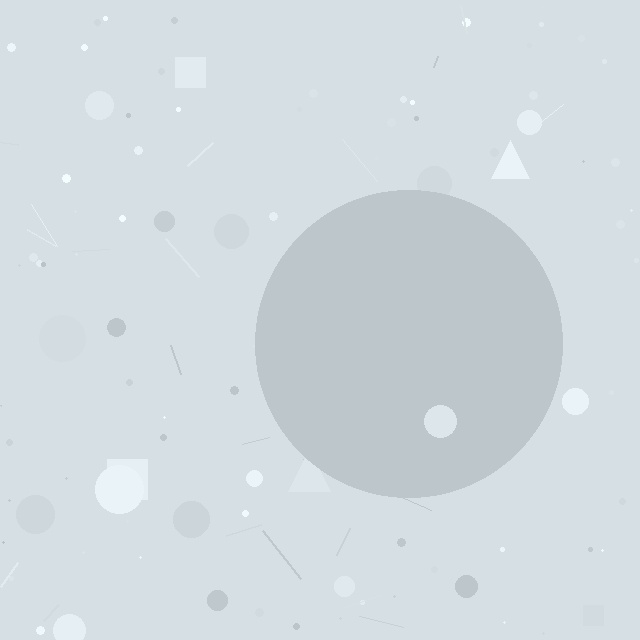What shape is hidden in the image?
A circle is hidden in the image.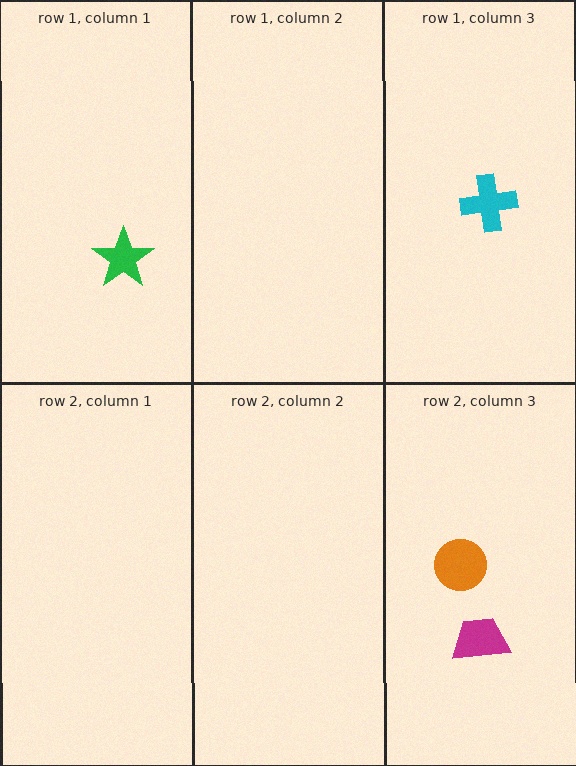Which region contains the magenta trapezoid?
The row 2, column 3 region.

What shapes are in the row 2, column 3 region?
The orange circle, the magenta trapezoid.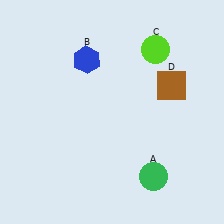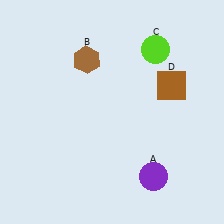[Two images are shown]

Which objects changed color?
A changed from green to purple. B changed from blue to brown.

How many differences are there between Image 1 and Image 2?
There are 2 differences between the two images.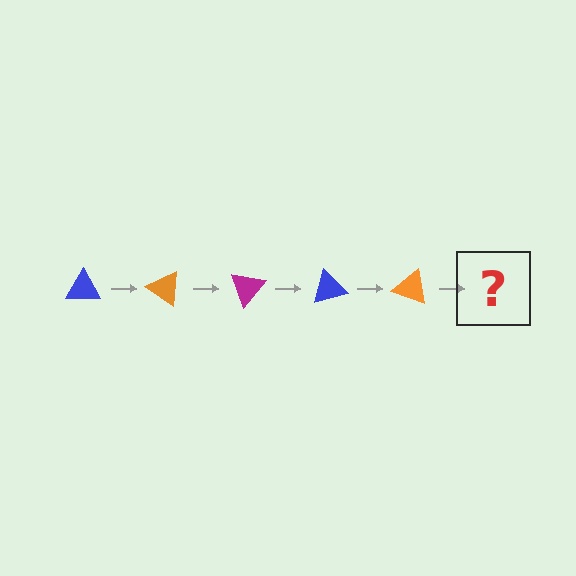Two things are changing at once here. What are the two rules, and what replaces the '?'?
The two rules are that it rotates 35 degrees each step and the color cycles through blue, orange, and magenta. The '?' should be a magenta triangle, rotated 175 degrees from the start.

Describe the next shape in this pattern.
It should be a magenta triangle, rotated 175 degrees from the start.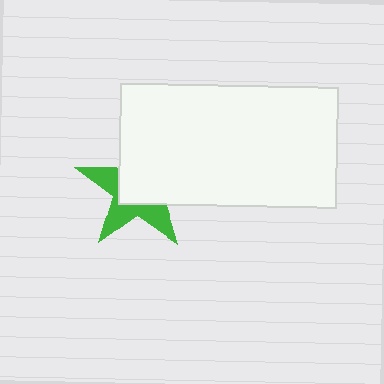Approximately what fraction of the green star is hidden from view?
Roughly 57% of the green star is hidden behind the white rectangle.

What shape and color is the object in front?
The object in front is a white rectangle.